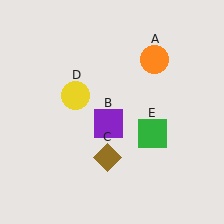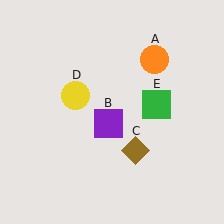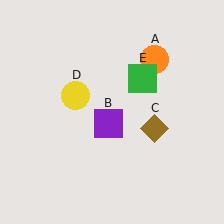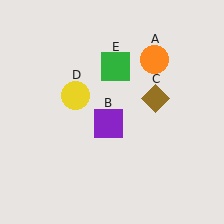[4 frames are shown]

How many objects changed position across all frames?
2 objects changed position: brown diamond (object C), green square (object E).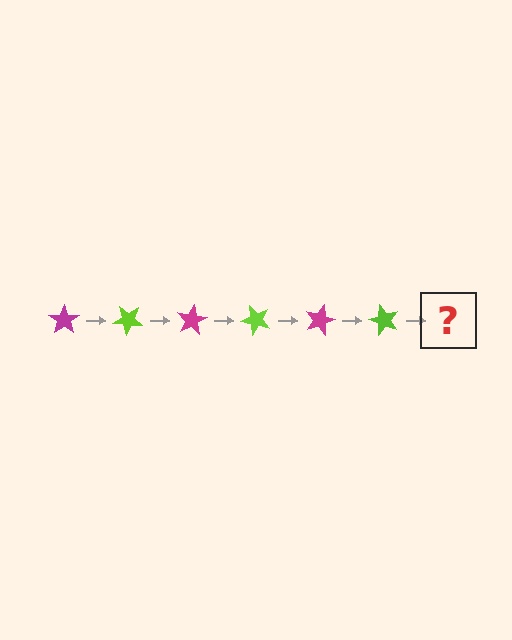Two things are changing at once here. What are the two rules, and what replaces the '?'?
The two rules are that it rotates 40 degrees each step and the color cycles through magenta and lime. The '?' should be a magenta star, rotated 240 degrees from the start.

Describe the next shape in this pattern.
It should be a magenta star, rotated 240 degrees from the start.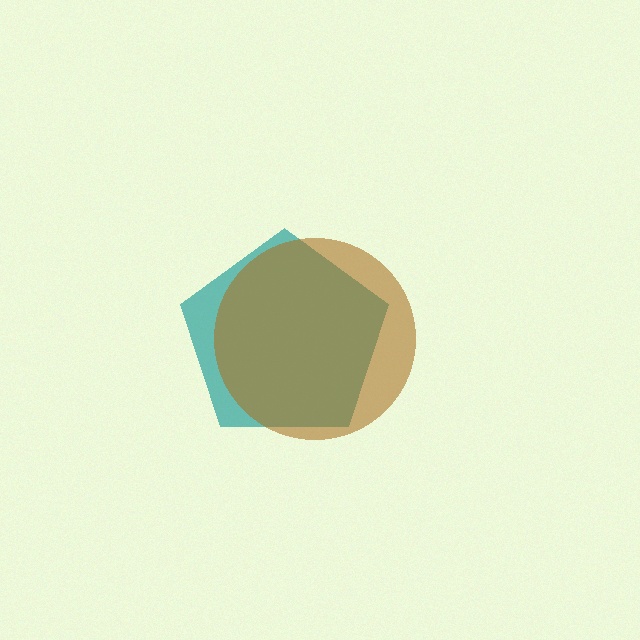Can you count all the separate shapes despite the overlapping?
Yes, there are 2 separate shapes.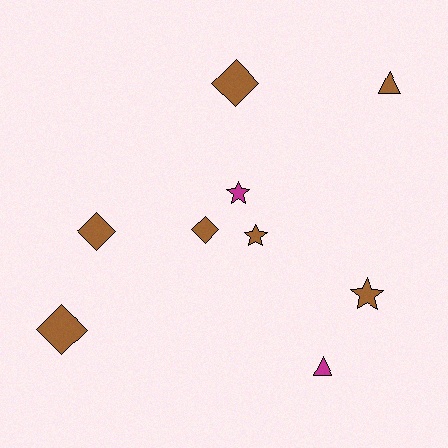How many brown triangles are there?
There is 1 brown triangle.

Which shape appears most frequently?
Diamond, with 4 objects.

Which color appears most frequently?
Brown, with 7 objects.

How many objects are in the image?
There are 9 objects.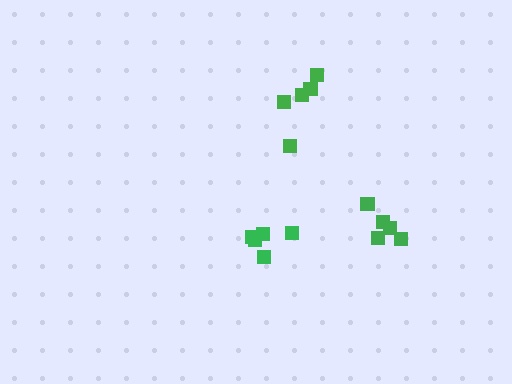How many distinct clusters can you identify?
There are 3 distinct clusters.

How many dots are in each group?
Group 1: 5 dots, Group 2: 5 dots, Group 3: 5 dots (15 total).